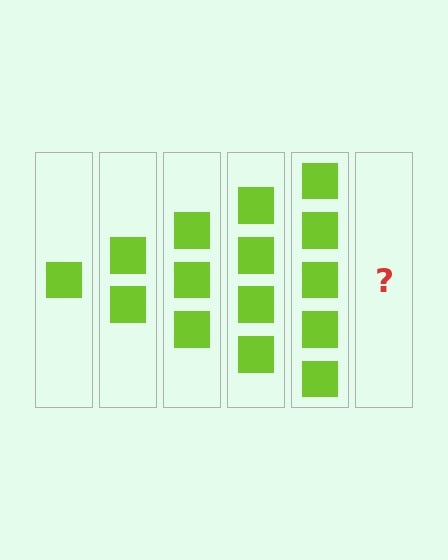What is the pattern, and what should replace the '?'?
The pattern is that each step adds one more square. The '?' should be 6 squares.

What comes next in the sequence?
The next element should be 6 squares.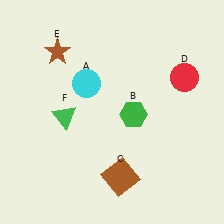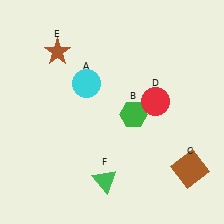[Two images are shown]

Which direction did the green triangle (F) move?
The green triangle (F) moved down.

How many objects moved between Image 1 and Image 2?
3 objects moved between the two images.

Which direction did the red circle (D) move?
The red circle (D) moved left.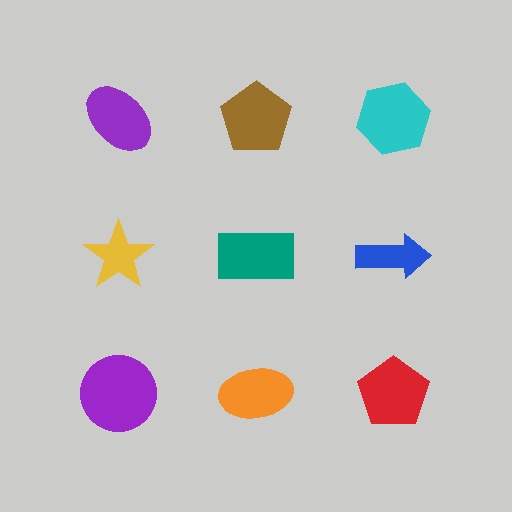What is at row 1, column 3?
A cyan hexagon.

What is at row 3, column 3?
A red pentagon.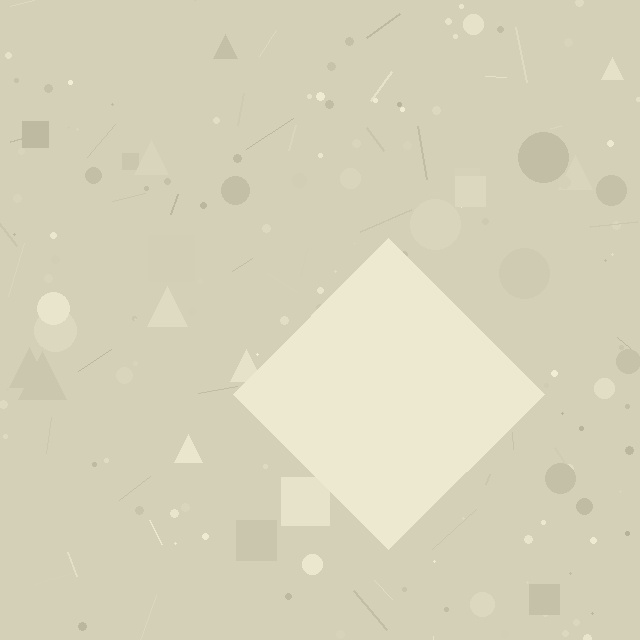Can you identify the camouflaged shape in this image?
The camouflaged shape is a diamond.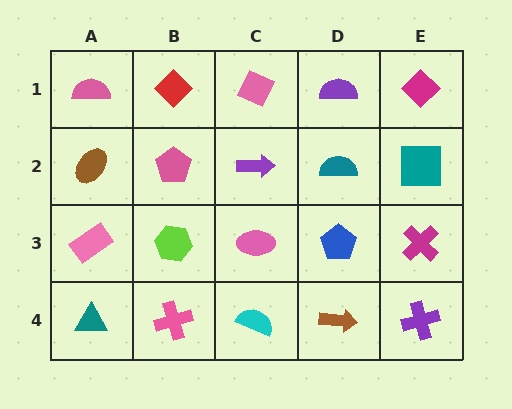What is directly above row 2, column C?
A pink diamond.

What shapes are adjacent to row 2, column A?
A pink semicircle (row 1, column A), a pink rectangle (row 3, column A), a pink pentagon (row 2, column B).